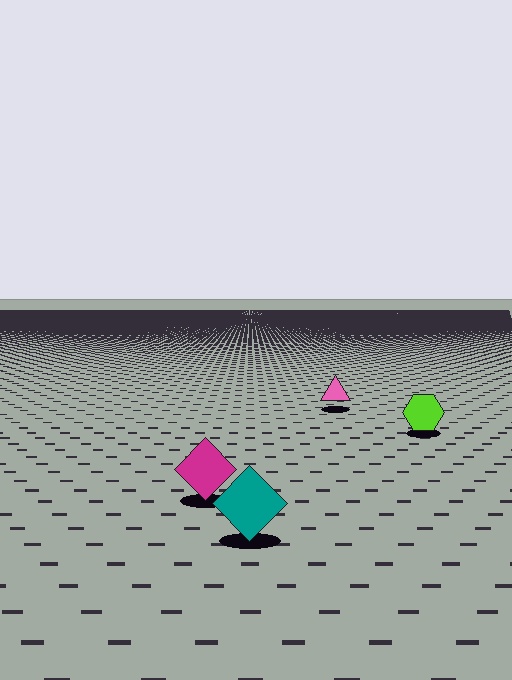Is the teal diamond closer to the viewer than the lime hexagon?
Yes. The teal diamond is closer — you can tell from the texture gradient: the ground texture is coarser near it.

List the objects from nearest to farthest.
From nearest to farthest: the teal diamond, the magenta diamond, the lime hexagon, the pink triangle.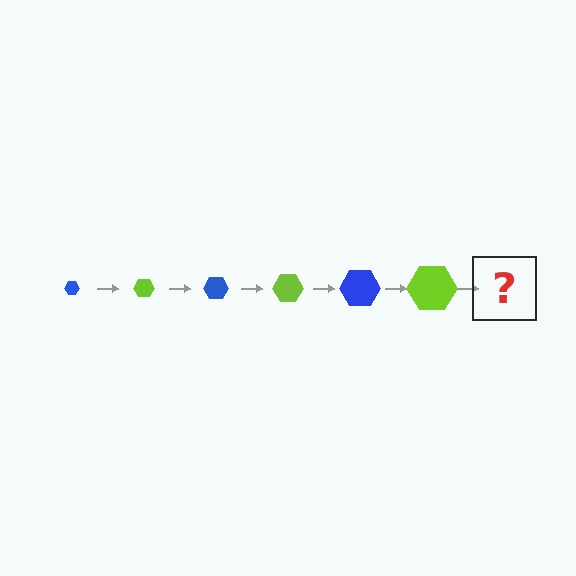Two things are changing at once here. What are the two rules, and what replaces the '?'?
The two rules are that the hexagon grows larger each step and the color cycles through blue and lime. The '?' should be a blue hexagon, larger than the previous one.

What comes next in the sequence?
The next element should be a blue hexagon, larger than the previous one.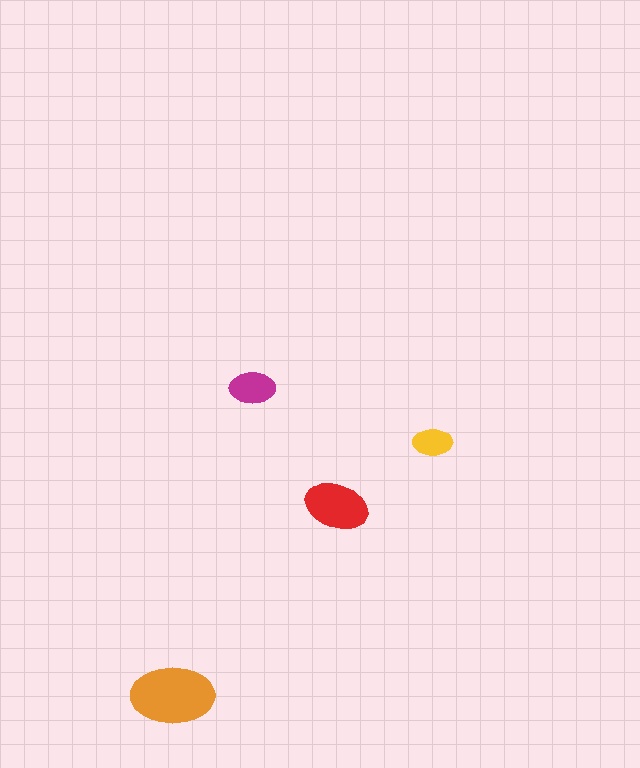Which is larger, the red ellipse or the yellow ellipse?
The red one.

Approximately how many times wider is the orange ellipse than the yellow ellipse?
About 2 times wider.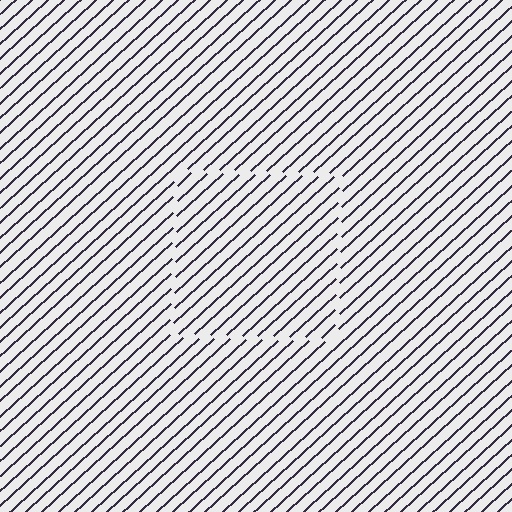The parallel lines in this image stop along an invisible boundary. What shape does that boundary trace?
An illusory square. The interior of the shape contains the same grating, shifted by half a period — the contour is defined by the phase discontinuity where line-ends from the inner and outer gratings abut.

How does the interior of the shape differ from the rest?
The interior of the shape contains the same grating, shifted by half a period — the contour is defined by the phase discontinuity where line-ends from the inner and outer gratings abut.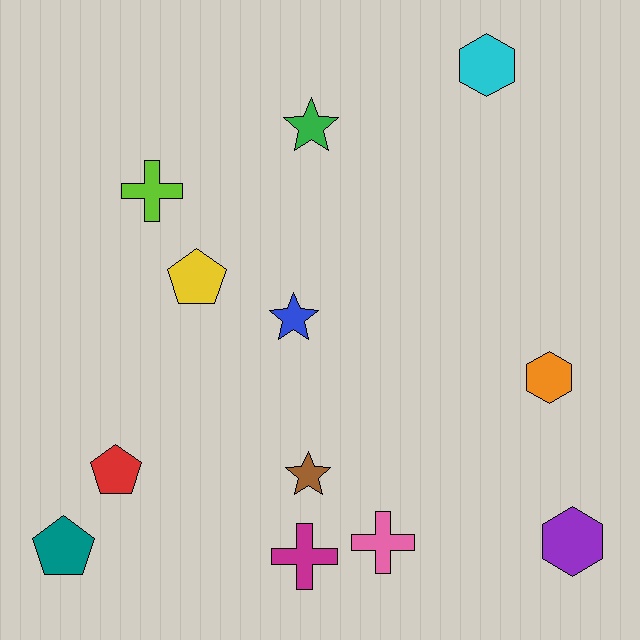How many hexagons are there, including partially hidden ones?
There are 3 hexagons.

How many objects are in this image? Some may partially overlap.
There are 12 objects.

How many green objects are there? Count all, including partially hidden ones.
There is 1 green object.